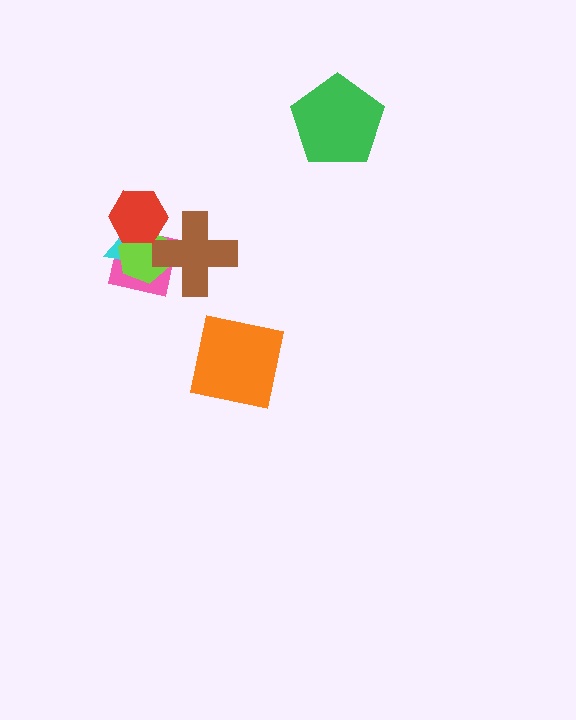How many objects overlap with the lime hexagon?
4 objects overlap with the lime hexagon.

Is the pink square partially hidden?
Yes, it is partially covered by another shape.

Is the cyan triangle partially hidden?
Yes, it is partially covered by another shape.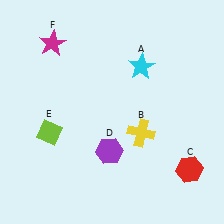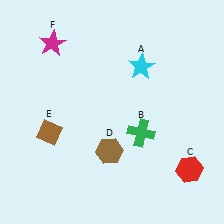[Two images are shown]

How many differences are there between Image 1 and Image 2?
There are 3 differences between the two images.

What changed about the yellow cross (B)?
In Image 1, B is yellow. In Image 2, it changed to green.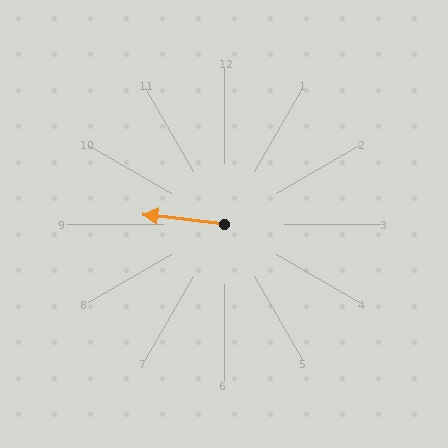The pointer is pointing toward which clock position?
Roughly 9 o'clock.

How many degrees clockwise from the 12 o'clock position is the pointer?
Approximately 277 degrees.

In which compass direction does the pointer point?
West.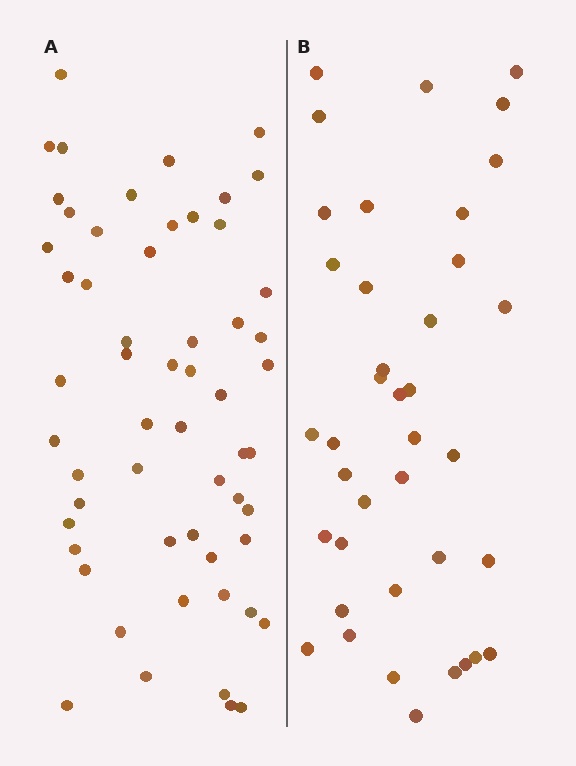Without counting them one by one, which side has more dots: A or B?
Region A (the left region) has more dots.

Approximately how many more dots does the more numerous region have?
Region A has approximately 20 more dots than region B.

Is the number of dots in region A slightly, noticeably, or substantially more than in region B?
Region A has substantially more. The ratio is roughly 1.5 to 1.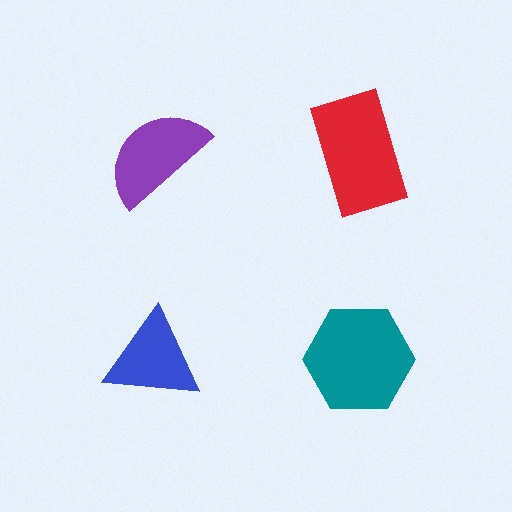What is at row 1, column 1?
A purple semicircle.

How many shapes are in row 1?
2 shapes.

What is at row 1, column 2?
A red rectangle.